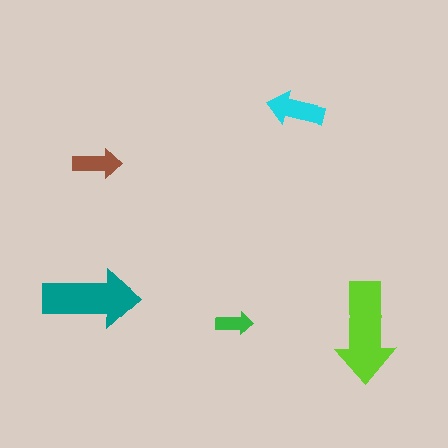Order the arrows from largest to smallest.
the lime one, the teal one, the cyan one, the brown one, the green one.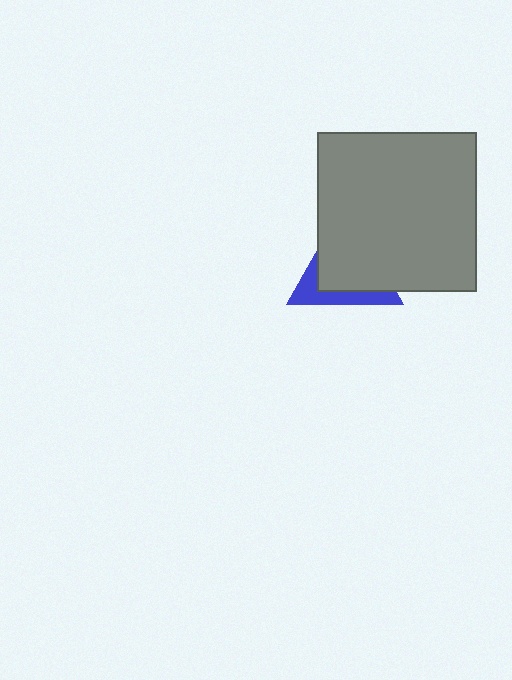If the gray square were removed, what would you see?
You would see the complete blue triangle.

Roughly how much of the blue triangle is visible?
A small part of it is visible (roughly 33%).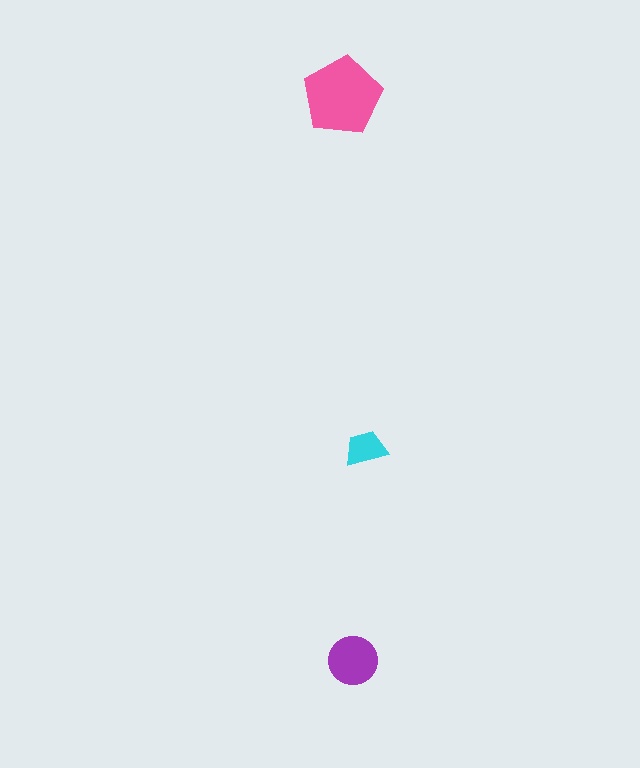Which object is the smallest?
The cyan trapezoid.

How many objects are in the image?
There are 3 objects in the image.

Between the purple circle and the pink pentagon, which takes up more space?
The pink pentagon.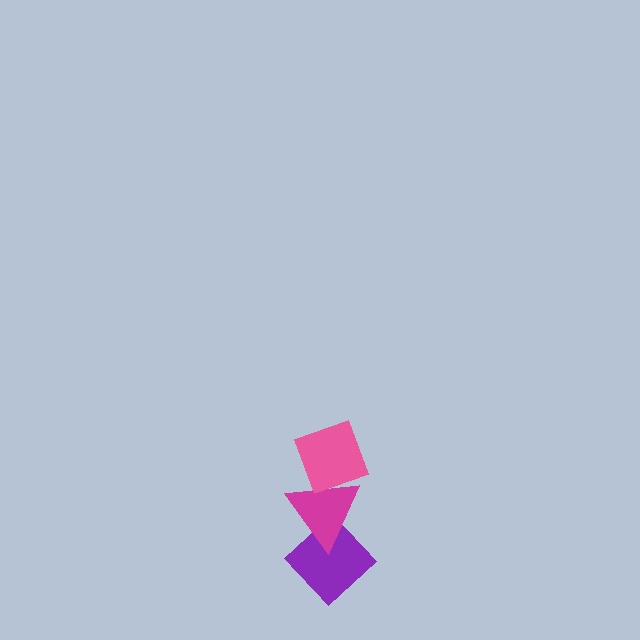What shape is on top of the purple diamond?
The magenta triangle is on top of the purple diamond.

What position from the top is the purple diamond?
The purple diamond is 3rd from the top.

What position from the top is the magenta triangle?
The magenta triangle is 2nd from the top.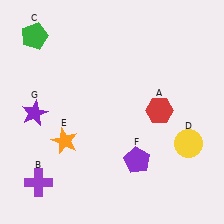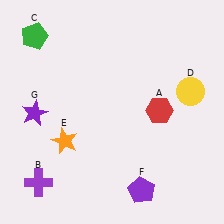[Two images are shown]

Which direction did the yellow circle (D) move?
The yellow circle (D) moved up.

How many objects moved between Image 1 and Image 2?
2 objects moved between the two images.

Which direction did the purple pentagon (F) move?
The purple pentagon (F) moved down.